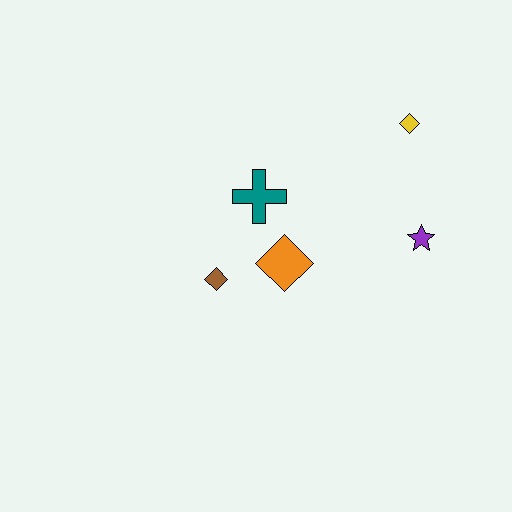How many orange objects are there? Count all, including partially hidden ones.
There is 1 orange object.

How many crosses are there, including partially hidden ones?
There is 1 cross.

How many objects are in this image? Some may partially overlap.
There are 5 objects.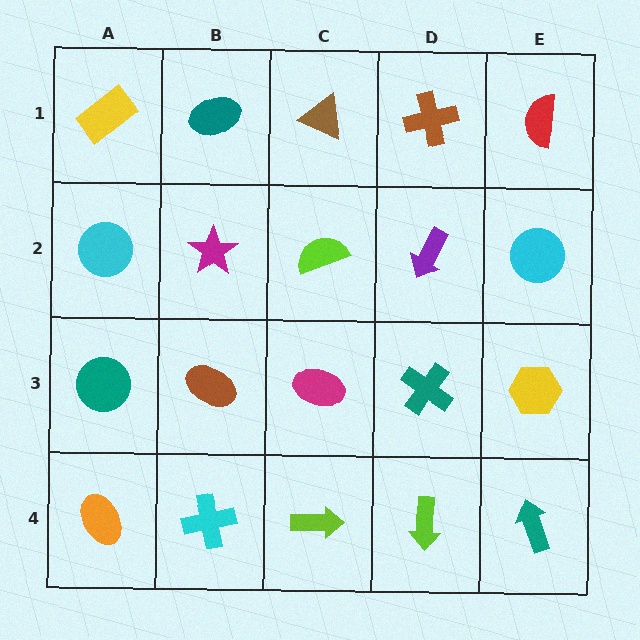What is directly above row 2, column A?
A yellow rectangle.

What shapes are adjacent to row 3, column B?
A magenta star (row 2, column B), a cyan cross (row 4, column B), a teal circle (row 3, column A), a magenta ellipse (row 3, column C).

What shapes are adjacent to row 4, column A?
A teal circle (row 3, column A), a cyan cross (row 4, column B).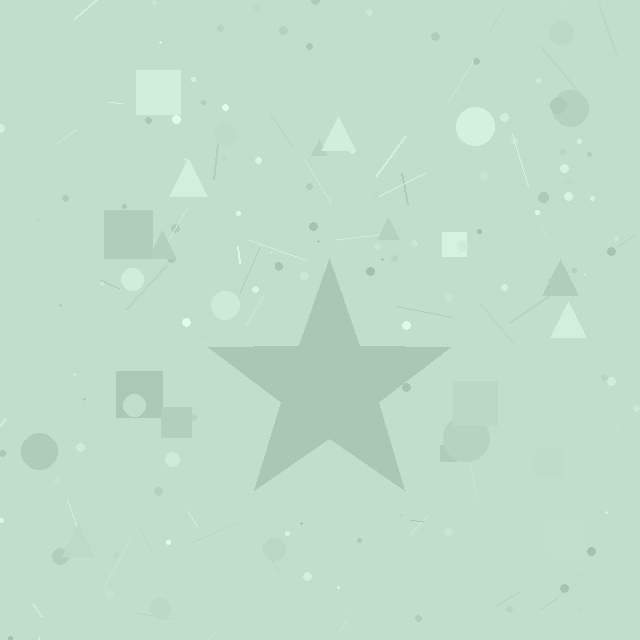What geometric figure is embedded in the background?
A star is embedded in the background.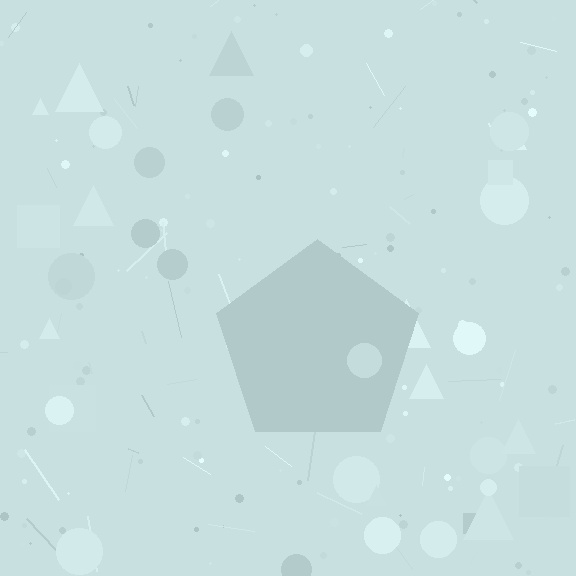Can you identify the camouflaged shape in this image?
The camouflaged shape is a pentagon.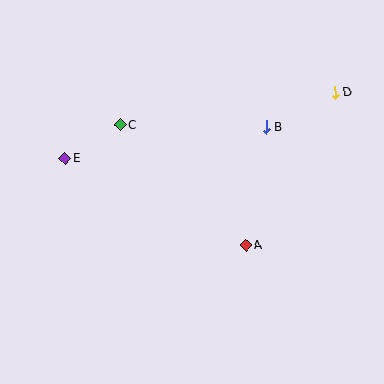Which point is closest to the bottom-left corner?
Point E is closest to the bottom-left corner.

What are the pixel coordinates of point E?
Point E is at (65, 158).